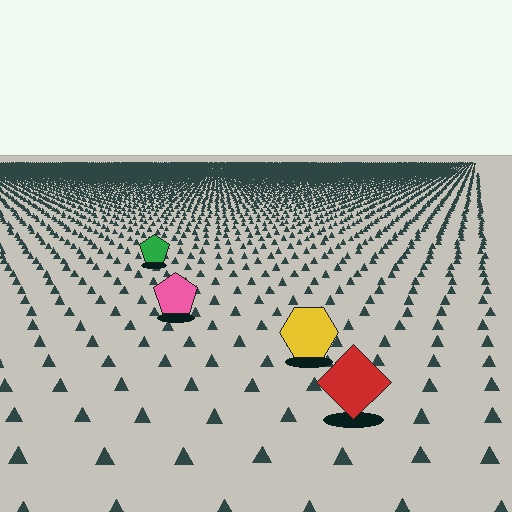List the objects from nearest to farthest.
From nearest to farthest: the red diamond, the yellow hexagon, the pink pentagon, the green pentagon.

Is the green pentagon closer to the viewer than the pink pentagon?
No. The pink pentagon is closer — you can tell from the texture gradient: the ground texture is coarser near it.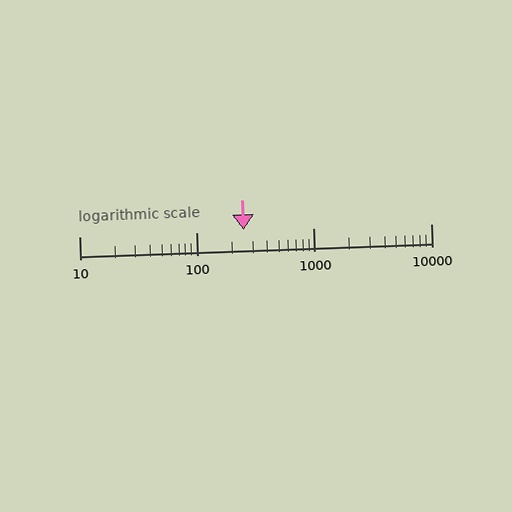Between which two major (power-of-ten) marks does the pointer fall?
The pointer is between 100 and 1000.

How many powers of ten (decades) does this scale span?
The scale spans 3 decades, from 10 to 10000.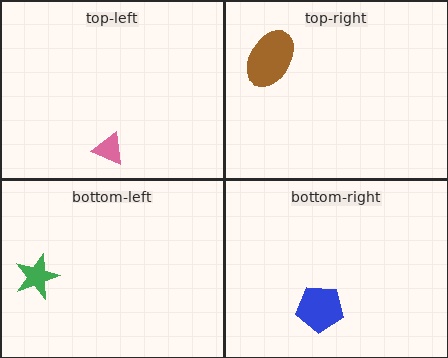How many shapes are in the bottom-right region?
1.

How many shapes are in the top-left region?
1.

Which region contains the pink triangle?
The top-left region.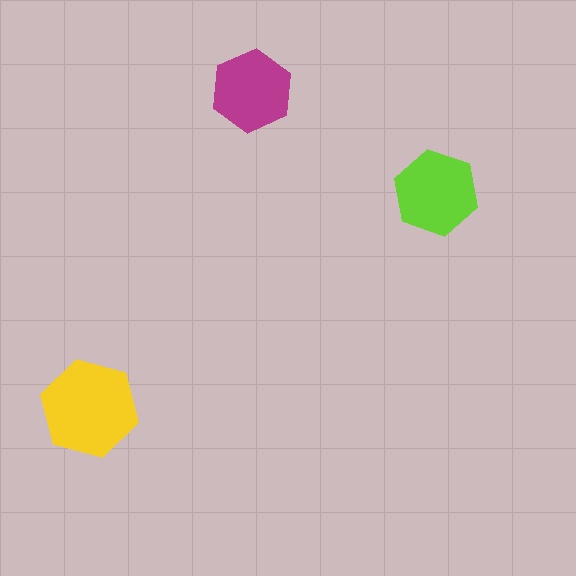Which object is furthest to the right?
The lime hexagon is rightmost.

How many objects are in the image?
There are 3 objects in the image.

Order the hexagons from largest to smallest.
the yellow one, the lime one, the magenta one.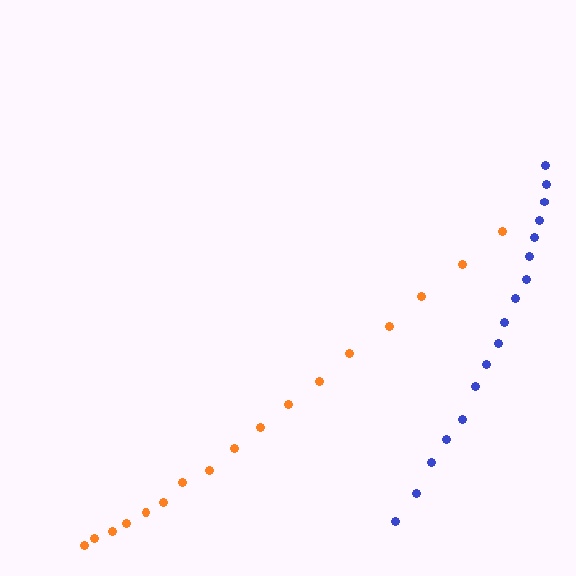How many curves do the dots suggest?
There are 2 distinct paths.